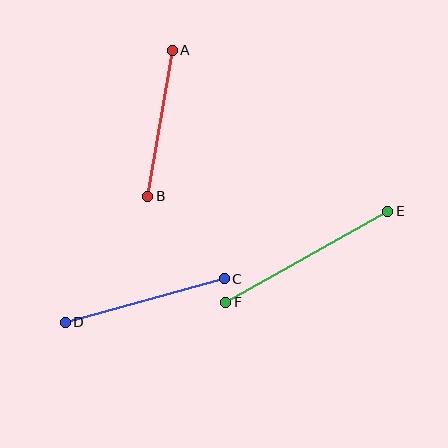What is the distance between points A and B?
The distance is approximately 148 pixels.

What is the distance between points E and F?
The distance is approximately 186 pixels.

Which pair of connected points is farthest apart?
Points E and F are farthest apart.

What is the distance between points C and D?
The distance is approximately 165 pixels.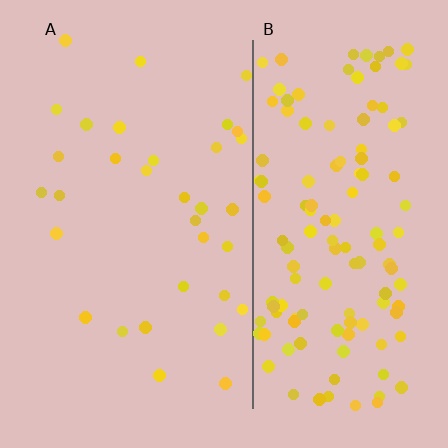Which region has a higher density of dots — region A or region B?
B (the right).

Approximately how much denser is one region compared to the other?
Approximately 4.1× — region B over region A.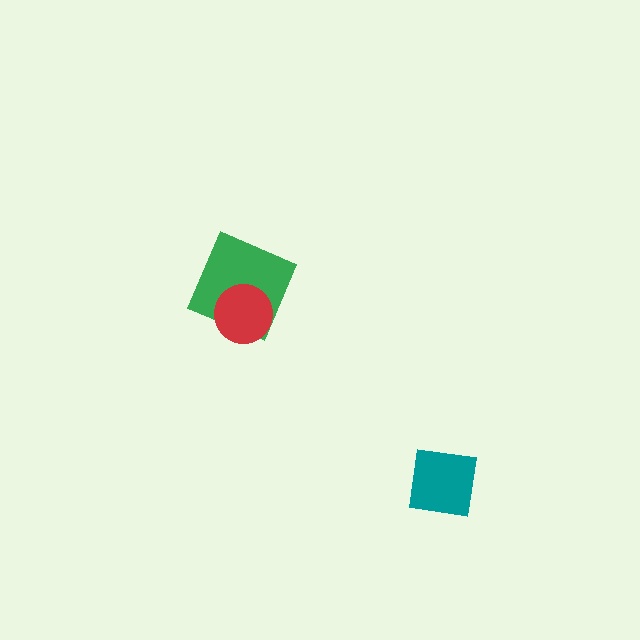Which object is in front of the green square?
The red circle is in front of the green square.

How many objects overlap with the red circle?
1 object overlaps with the red circle.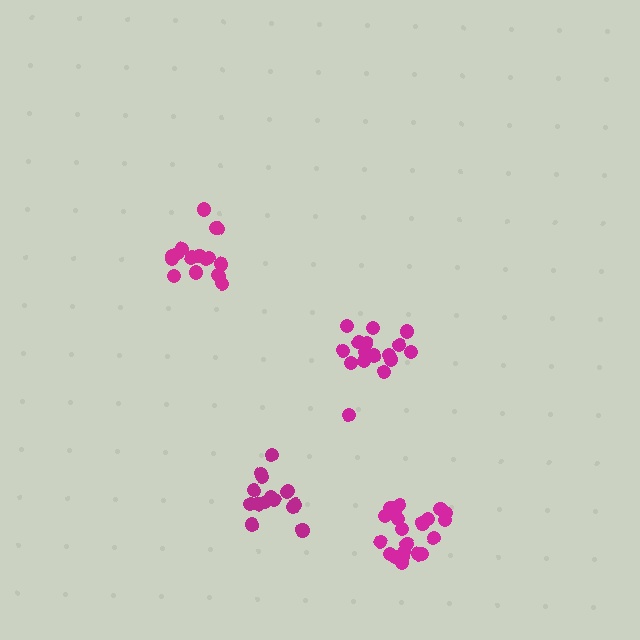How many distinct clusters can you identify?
There are 4 distinct clusters.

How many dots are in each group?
Group 1: 16 dots, Group 2: 21 dots, Group 3: 15 dots, Group 4: 16 dots (68 total).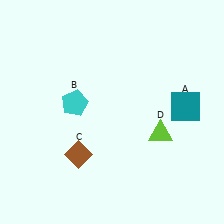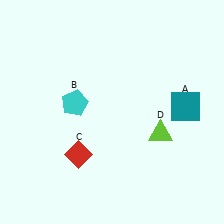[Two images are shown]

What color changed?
The diamond (C) changed from brown in Image 1 to red in Image 2.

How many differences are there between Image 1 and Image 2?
There is 1 difference between the two images.